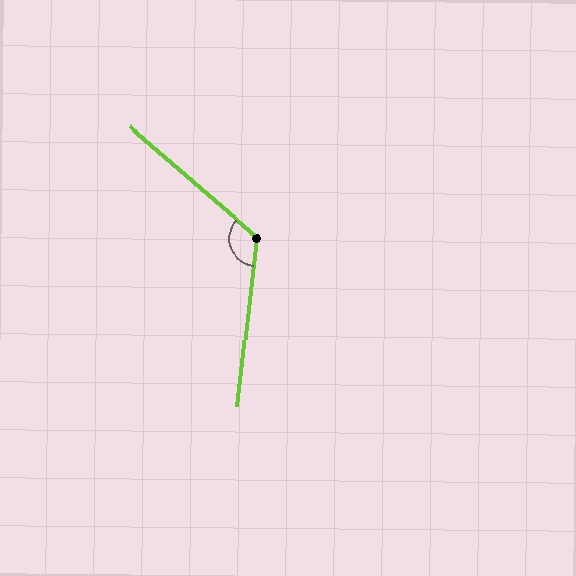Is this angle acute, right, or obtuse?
It is obtuse.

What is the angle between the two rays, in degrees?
Approximately 124 degrees.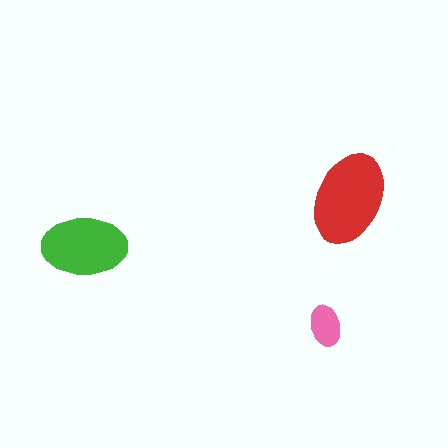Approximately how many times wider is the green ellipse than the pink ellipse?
About 2 times wider.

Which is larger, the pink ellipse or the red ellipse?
The red one.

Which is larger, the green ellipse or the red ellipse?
The red one.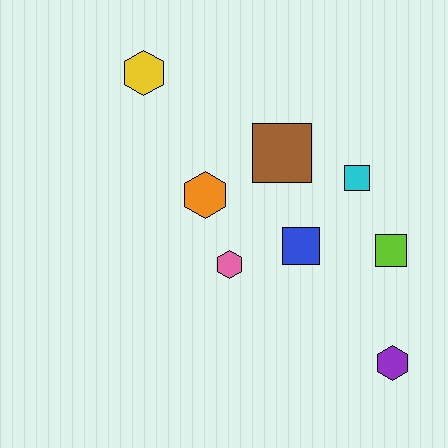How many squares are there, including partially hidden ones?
There are 4 squares.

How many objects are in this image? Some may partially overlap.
There are 8 objects.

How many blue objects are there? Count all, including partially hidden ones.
There is 1 blue object.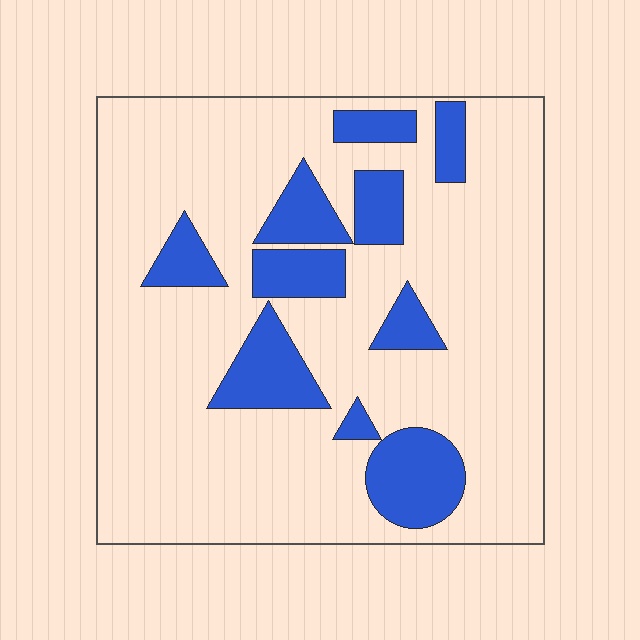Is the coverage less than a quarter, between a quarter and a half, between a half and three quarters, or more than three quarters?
Less than a quarter.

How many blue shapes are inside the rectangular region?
10.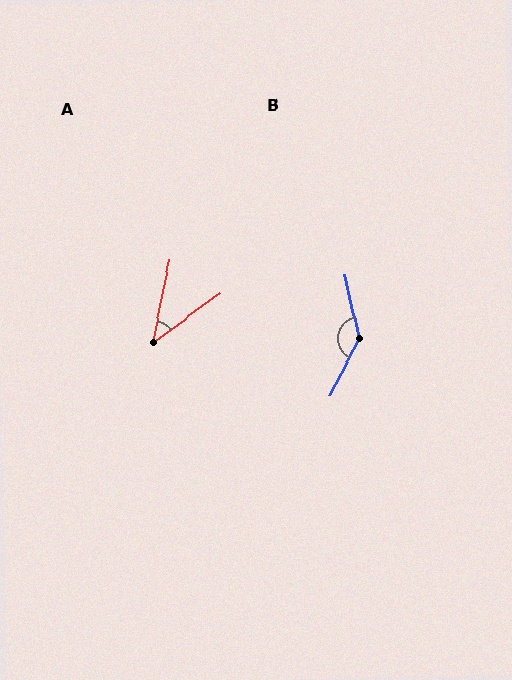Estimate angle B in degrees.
Approximately 140 degrees.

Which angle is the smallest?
A, at approximately 42 degrees.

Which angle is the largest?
B, at approximately 140 degrees.